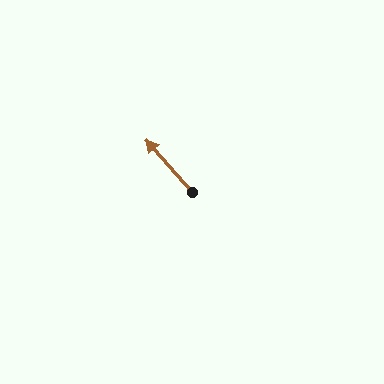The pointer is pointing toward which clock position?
Roughly 11 o'clock.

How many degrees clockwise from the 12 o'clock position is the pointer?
Approximately 319 degrees.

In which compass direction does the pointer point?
Northwest.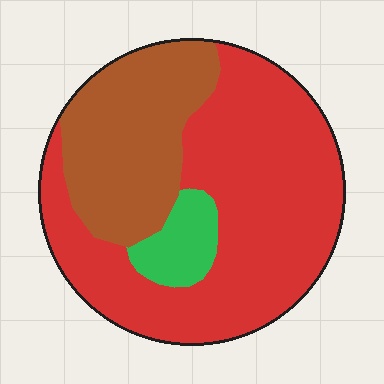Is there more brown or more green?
Brown.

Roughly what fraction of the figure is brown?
Brown covers around 30% of the figure.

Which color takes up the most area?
Red, at roughly 60%.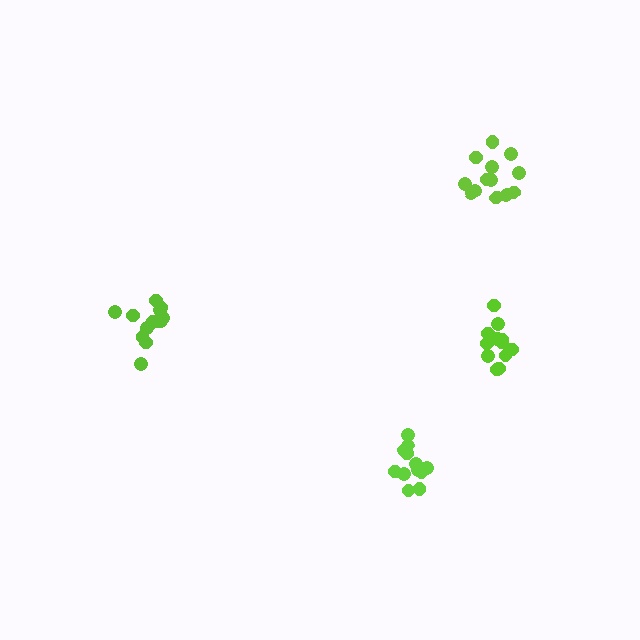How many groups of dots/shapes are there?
There are 4 groups.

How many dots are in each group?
Group 1: 13 dots, Group 2: 13 dots, Group 3: 13 dots, Group 4: 12 dots (51 total).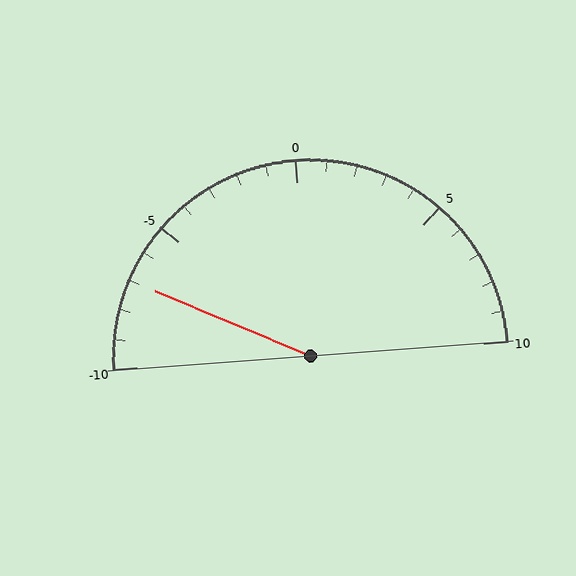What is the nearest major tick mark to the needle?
The nearest major tick mark is -5.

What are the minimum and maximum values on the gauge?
The gauge ranges from -10 to 10.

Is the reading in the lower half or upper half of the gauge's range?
The reading is in the lower half of the range (-10 to 10).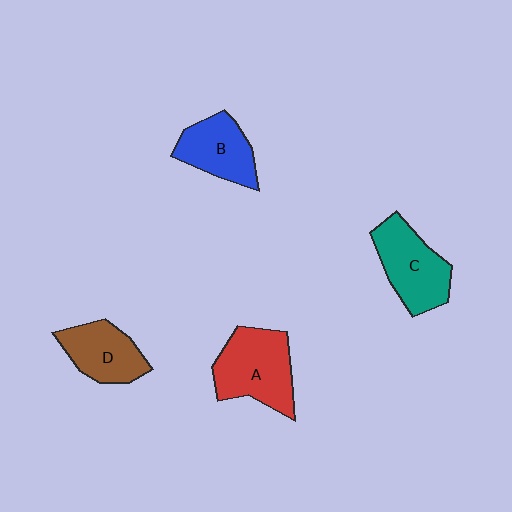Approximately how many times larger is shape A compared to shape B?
Approximately 1.3 times.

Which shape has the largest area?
Shape A (red).